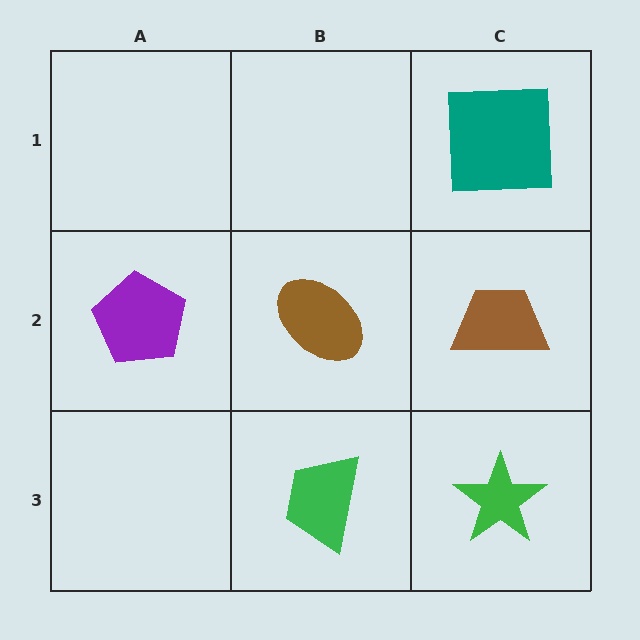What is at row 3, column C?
A green star.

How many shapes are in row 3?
2 shapes.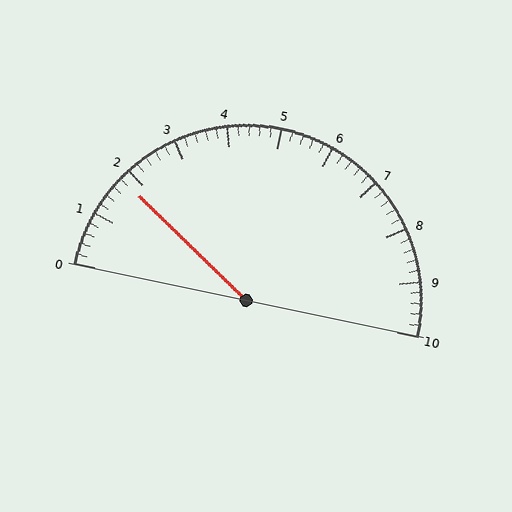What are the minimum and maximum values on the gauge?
The gauge ranges from 0 to 10.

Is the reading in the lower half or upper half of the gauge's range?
The reading is in the lower half of the range (0 to 10).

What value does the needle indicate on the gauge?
The needle indicates approximately 1.8.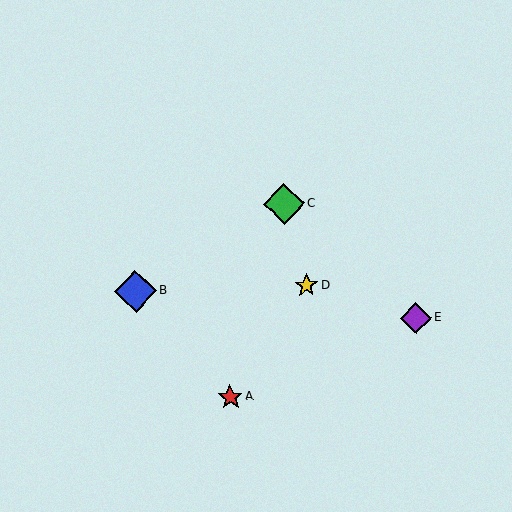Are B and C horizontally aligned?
No, B is at y≈291 and C is at y≈204.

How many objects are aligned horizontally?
2 objects (B, D) are aligned horizontally.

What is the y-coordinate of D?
Object D is at y≈286.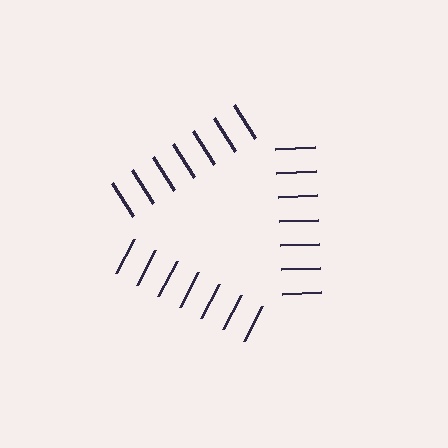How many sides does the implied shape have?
3 sides — the line-ends trace a triangle.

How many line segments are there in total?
21 — 7 along each of the 3 edges.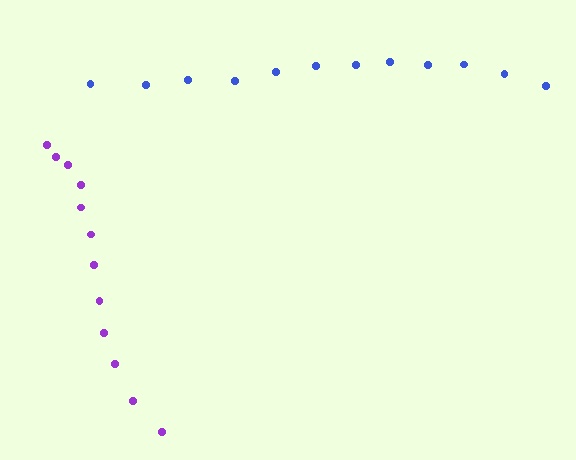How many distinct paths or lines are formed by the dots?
There are 2 distinct paths.